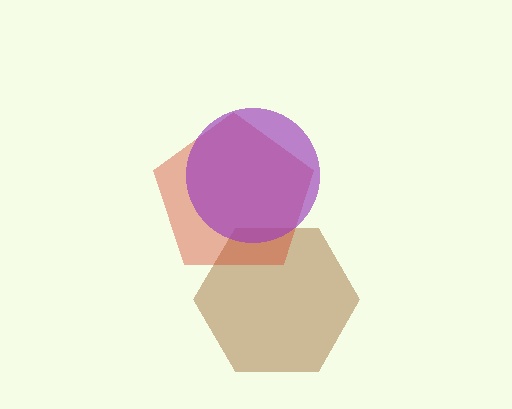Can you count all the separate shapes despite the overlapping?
Yes, there are 3 separate shapes.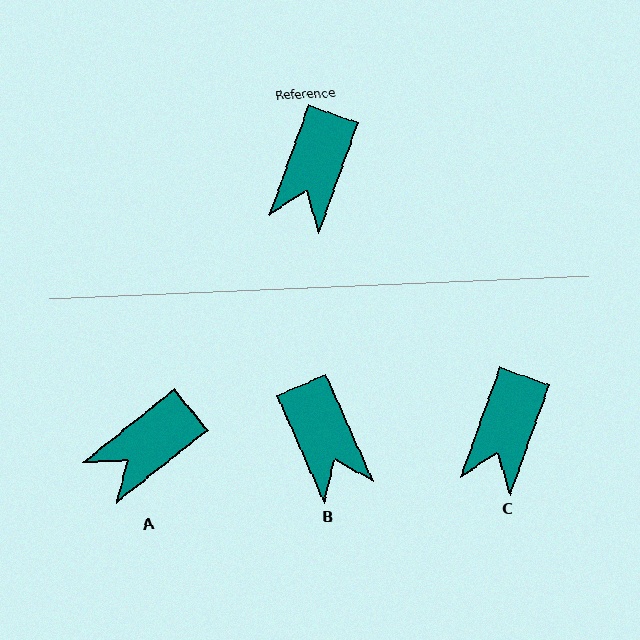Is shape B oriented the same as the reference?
No, it is off by about 44 degrees.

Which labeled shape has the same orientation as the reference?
C.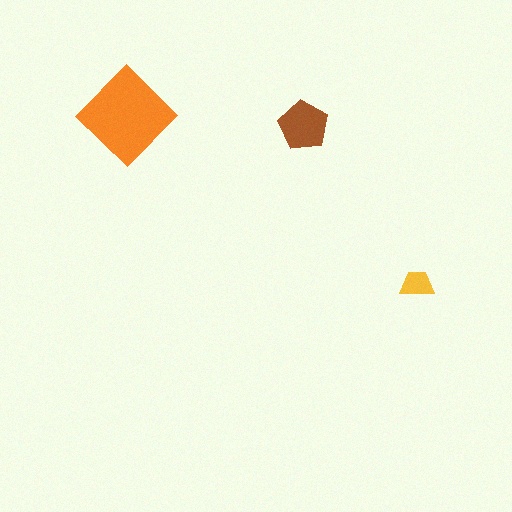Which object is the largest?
The orange diamond.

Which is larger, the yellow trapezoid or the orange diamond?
The orange diamond.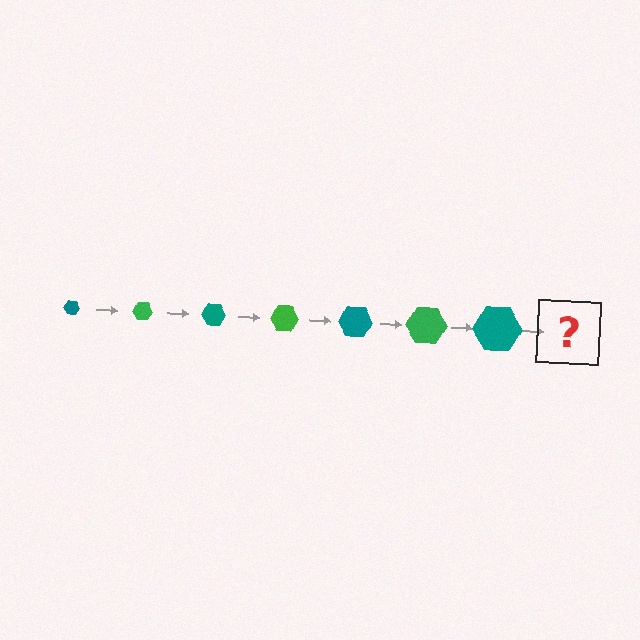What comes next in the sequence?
The next element should be a green hexagon, larger than the previous one.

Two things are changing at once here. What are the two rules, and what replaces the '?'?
The two rules are that the hexagon grows larger each step and the color cycles through teal and green. The '?' should be a green hexagon, larger than the previous one.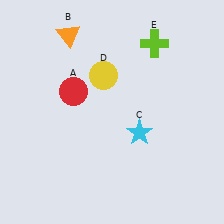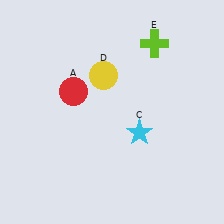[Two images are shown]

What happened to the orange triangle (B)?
The orange triangle (B) was removed in Image 2. It was in the top-left area of Image 1.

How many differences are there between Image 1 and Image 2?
There is 1 difference between the two images.